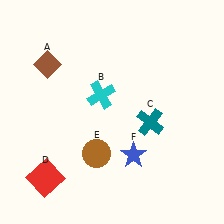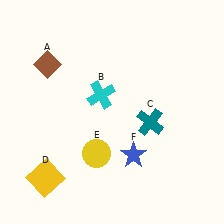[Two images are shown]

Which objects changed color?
D changed from red to yellow. E changed from brown to yellow.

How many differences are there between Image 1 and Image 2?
There are 2 differences between the two images.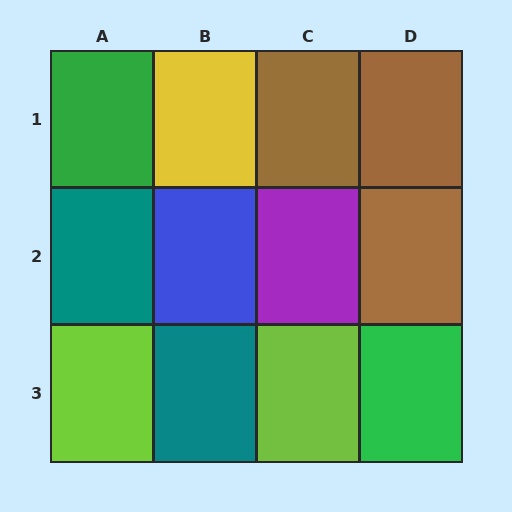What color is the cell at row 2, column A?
Teal.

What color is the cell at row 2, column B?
Blue.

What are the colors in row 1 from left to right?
Green, yellow, brown, brown.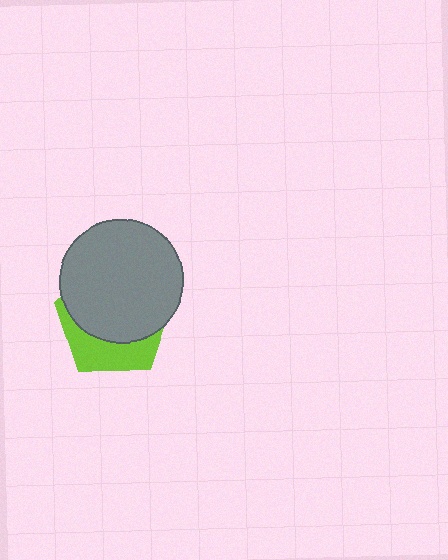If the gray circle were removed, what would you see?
You would see the complete lime pentagon.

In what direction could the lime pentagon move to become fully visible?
The lime pentagon could move down. That would shift it out from behind the gray circle entirely.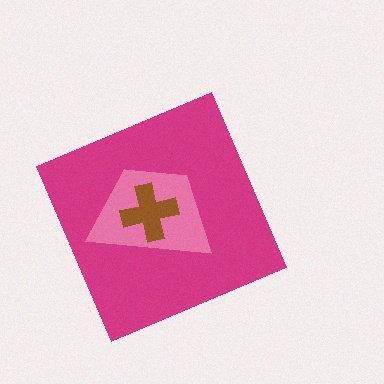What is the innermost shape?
The brown cross.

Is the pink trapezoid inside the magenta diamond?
Yes.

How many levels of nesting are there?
3.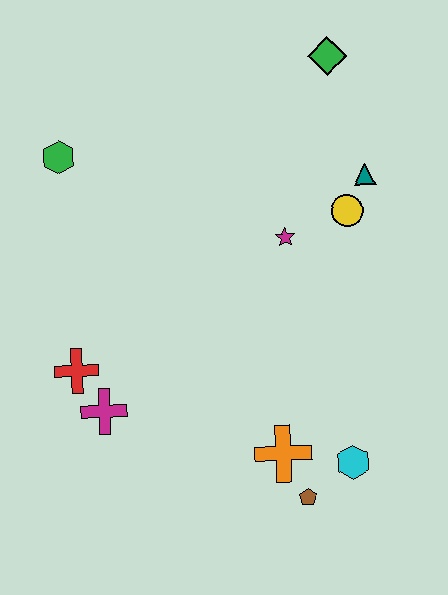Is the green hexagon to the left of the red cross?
Yes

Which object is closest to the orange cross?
The brown pentagon is closest to the orange cross.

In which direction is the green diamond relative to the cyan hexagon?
The green diamond is above the cyan hexagon.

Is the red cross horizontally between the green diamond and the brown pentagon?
No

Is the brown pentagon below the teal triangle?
Yes